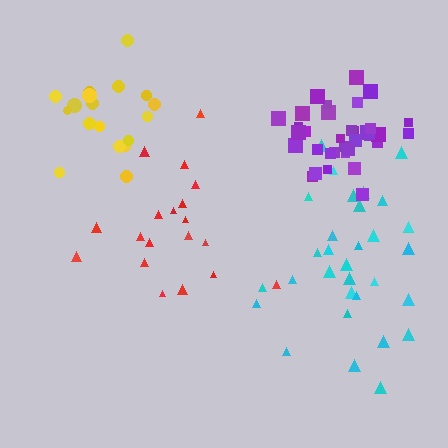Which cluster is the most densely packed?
Purple.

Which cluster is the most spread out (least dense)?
Red.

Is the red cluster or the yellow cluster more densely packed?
Yellow.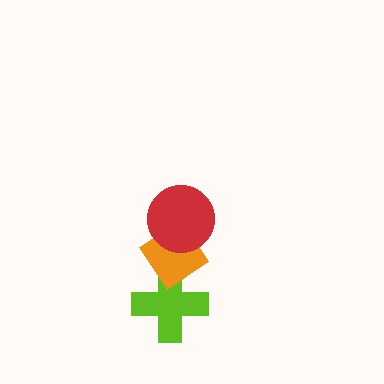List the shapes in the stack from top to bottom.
From top to bottom: the red circle, the orange diamond, the lime cross.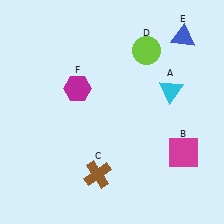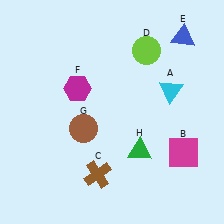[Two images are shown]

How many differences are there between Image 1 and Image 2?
There are 2 differences between the two images.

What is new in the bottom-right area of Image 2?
A green triangle (H) was added in the bottom-right area of Image 2.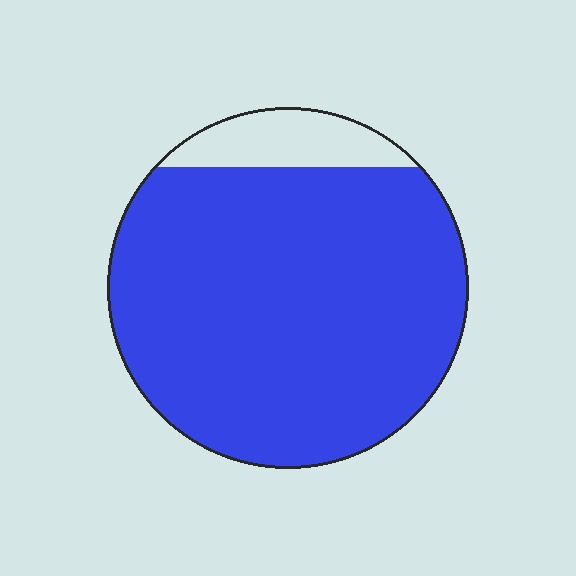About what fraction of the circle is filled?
About nine tenths (9/10).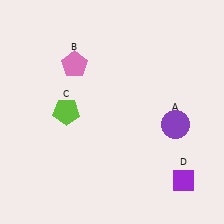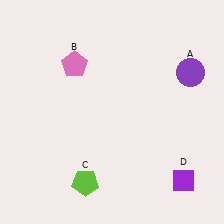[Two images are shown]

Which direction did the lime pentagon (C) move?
The lime pentagon (C) moved down.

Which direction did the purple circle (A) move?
The purple circle (A) moved up.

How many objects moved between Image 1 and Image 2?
2 objects moved between the two images.